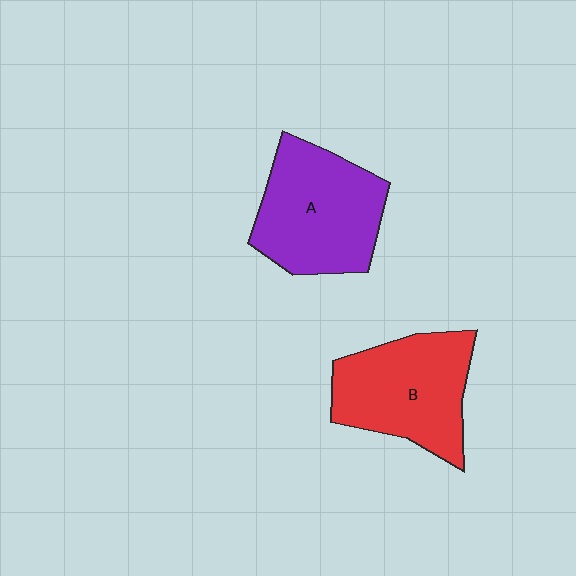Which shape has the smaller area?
Shape B (red).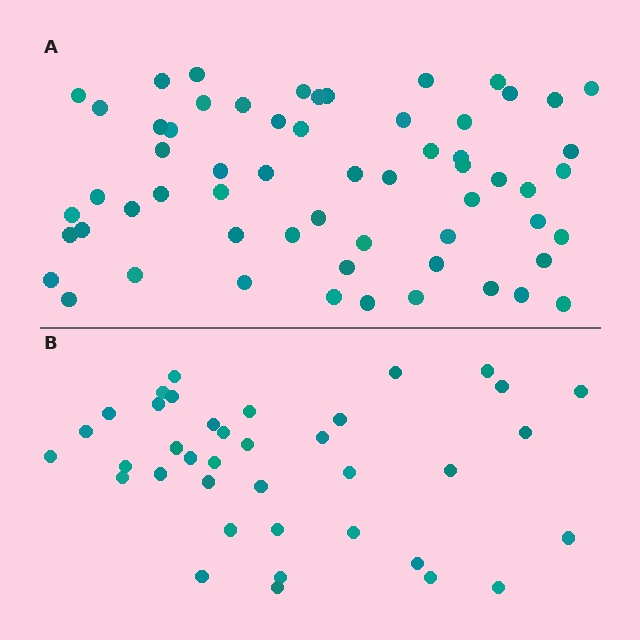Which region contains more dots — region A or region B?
Region A (the top region) has more dots.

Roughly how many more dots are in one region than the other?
Region A has approximately 20 more dots than region B.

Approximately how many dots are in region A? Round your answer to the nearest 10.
About 60 dots.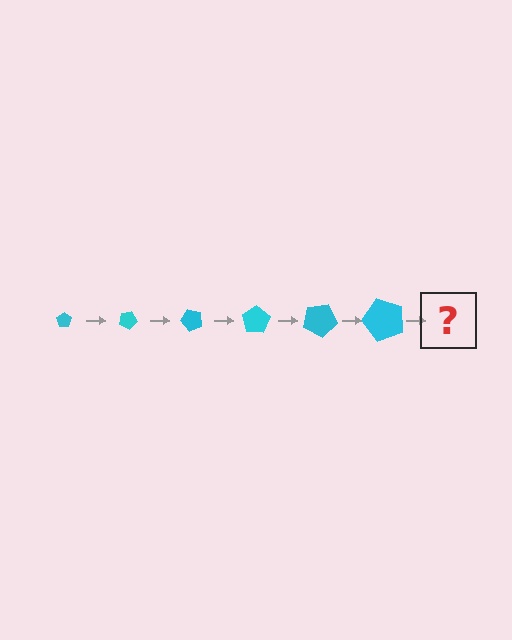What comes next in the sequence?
The next element should be a pentagon, larger than the previous one and rotated 150 degrees from the start.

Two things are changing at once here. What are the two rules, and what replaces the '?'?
The two rules are that the pentagon grows larger each step and it rotates 25 degrees each step. The '?' should be a pentagon, larger than the previous one and rotated 150 degrees from the start.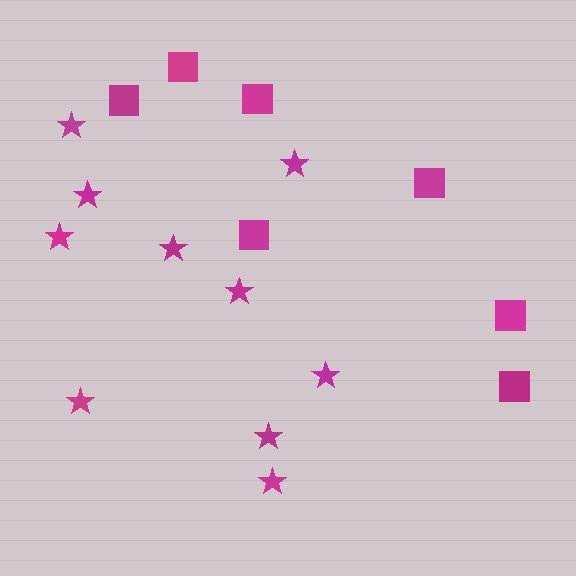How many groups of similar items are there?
There are 2 groups: one group of squares (7) and one group of stars (10).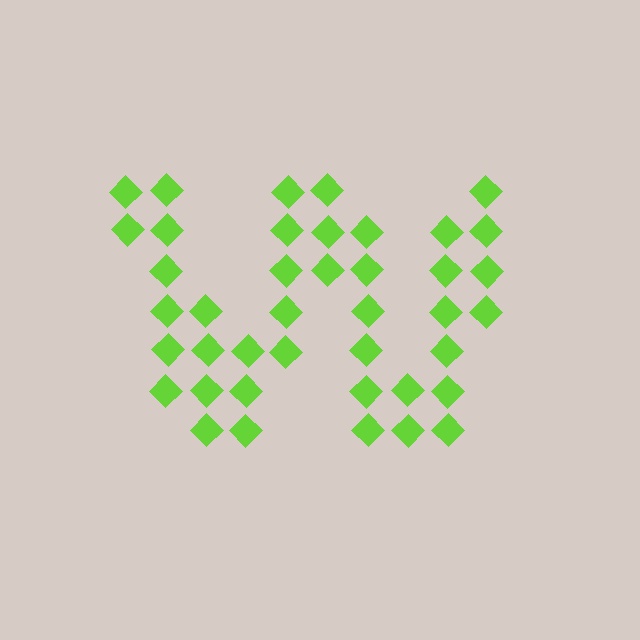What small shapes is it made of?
It is made of small diamonds.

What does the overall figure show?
The overall figure shows the letter W.